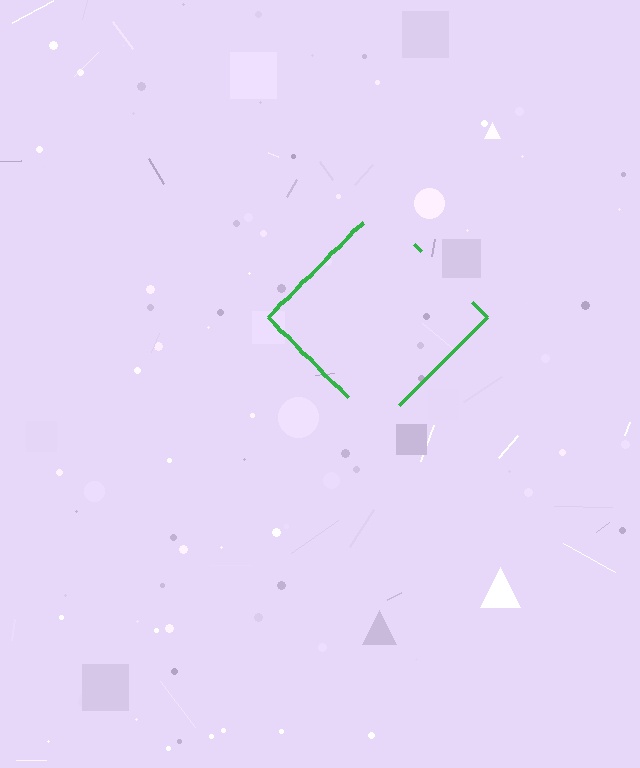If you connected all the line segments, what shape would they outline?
They would outline a diamond.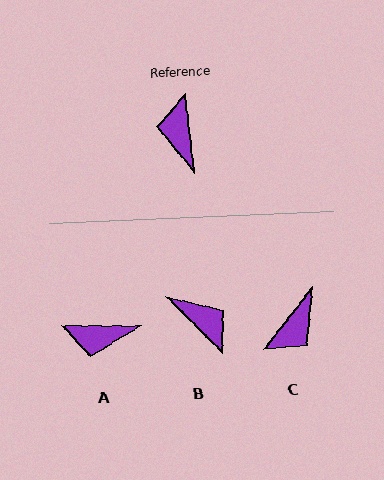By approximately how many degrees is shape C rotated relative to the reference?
Approximately 136 degrees counter-clockwise.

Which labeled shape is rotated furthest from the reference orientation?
B, about 142 degrees away.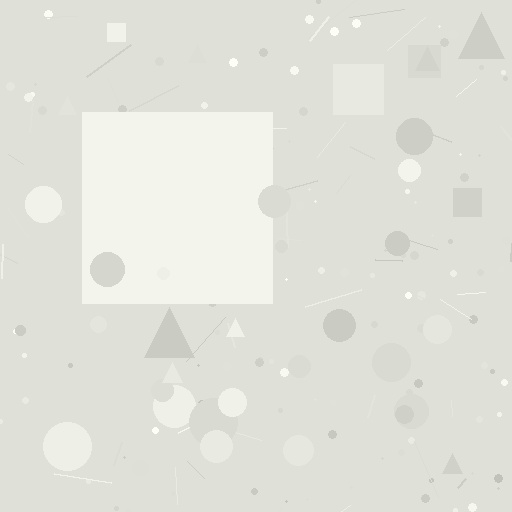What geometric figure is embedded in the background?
A square is embedded in the background.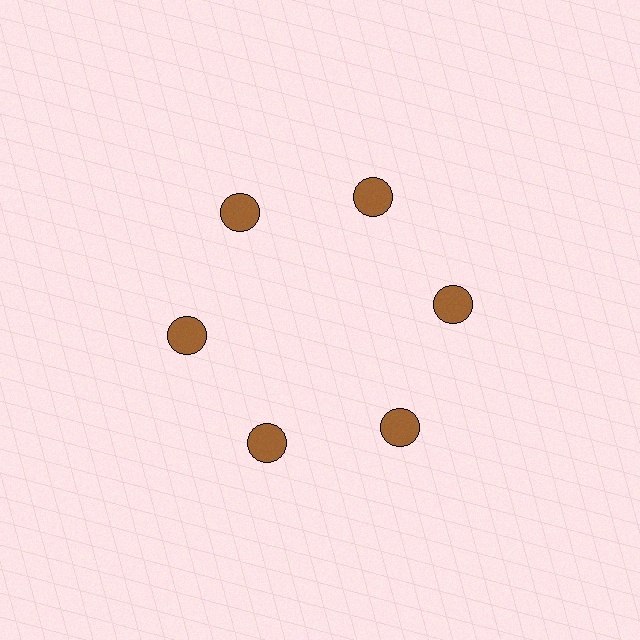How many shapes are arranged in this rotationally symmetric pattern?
There are 6 shapes, arranged in 6 groups of 1.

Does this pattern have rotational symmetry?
Yes, this pattern has 6-fold rotational symmetry. It looks the same after rotating 60 degrees around the center.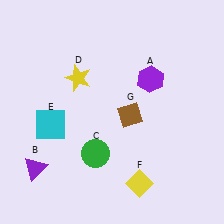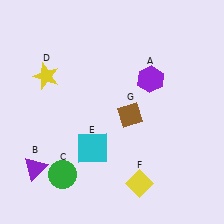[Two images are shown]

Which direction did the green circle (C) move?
The green circle (C) moved left.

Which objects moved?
The objects that moved are: the green circle (C), the yellow star (D), the cyan square (E).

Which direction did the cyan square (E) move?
The cyan square (E) moved right.